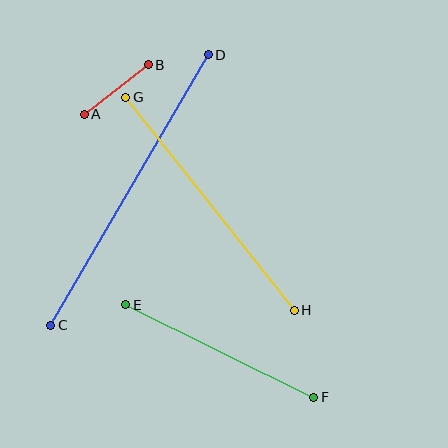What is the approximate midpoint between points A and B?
The midpoint is at approximately (116, 89) pixels.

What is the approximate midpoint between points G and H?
The midpoint is at approximately (210, 204) pixels.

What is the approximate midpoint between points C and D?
The midpoint is at approximately (129, 190) pixels.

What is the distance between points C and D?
The distance is approximately 313 pixels.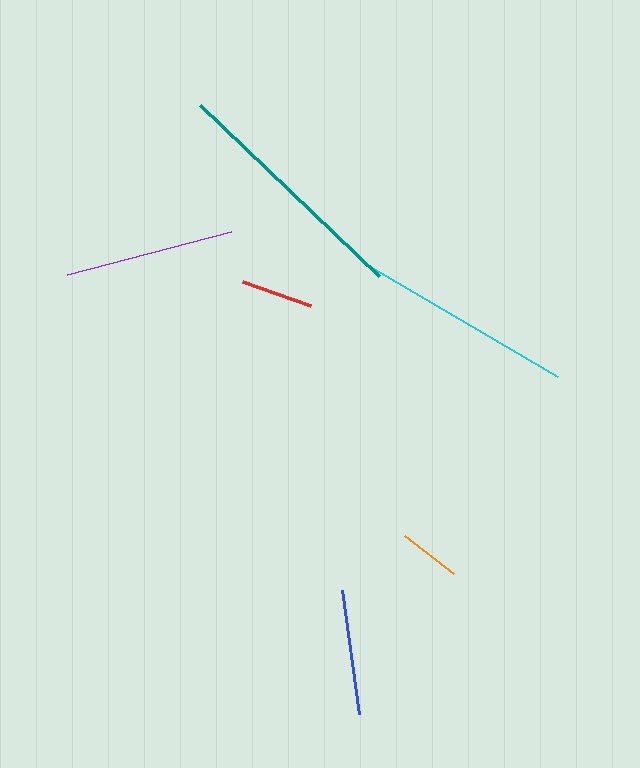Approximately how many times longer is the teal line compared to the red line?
The teal line is approximately 3.4 times the length of the red line.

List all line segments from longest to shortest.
From longest to shortest: teal, cyan, purple, blue, red, orange.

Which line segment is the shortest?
The orange line is the shortest at approximately 62 pixels.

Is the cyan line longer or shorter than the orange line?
The cyan line is longer than the orange line.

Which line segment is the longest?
The teal line is the longest at approximately 248 pixels.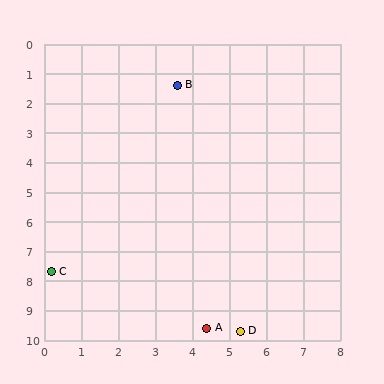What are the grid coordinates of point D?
Point D is at approximately (5.3, 9.7).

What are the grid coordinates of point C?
Point C is at approximately (0.2, 7.7).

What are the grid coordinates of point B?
Point B is at approximately (3.6, 1.4).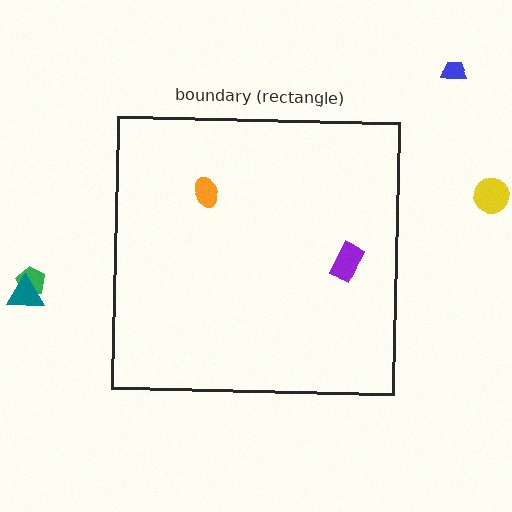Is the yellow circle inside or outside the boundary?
Outside.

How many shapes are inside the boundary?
2 inside, 4 outside.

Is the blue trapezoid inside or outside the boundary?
Outside.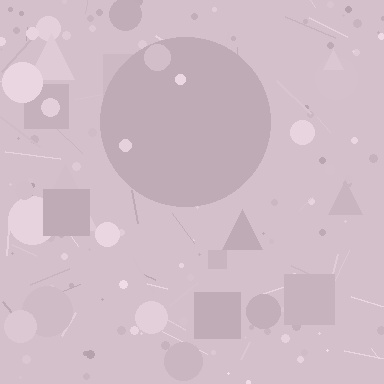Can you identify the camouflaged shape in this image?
The camouflaged shape is a circle.